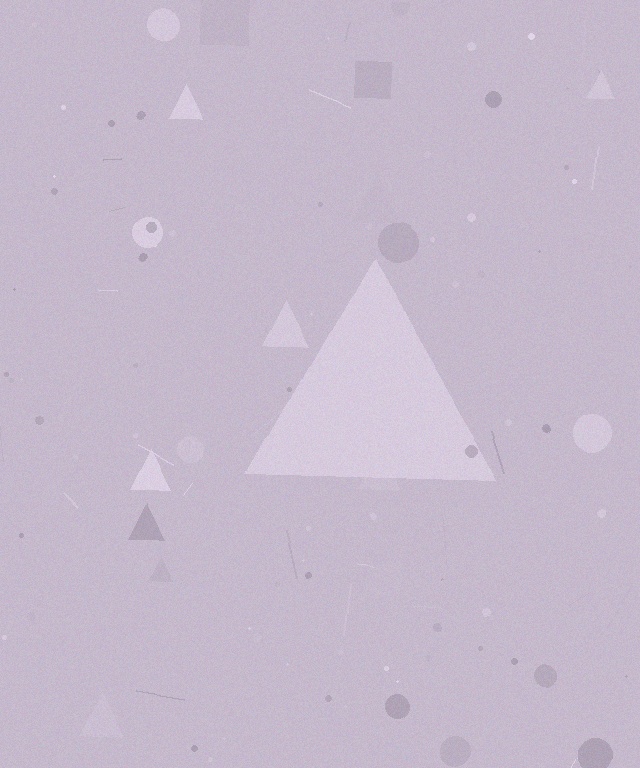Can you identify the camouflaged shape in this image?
The camouflaged shape is a triangle.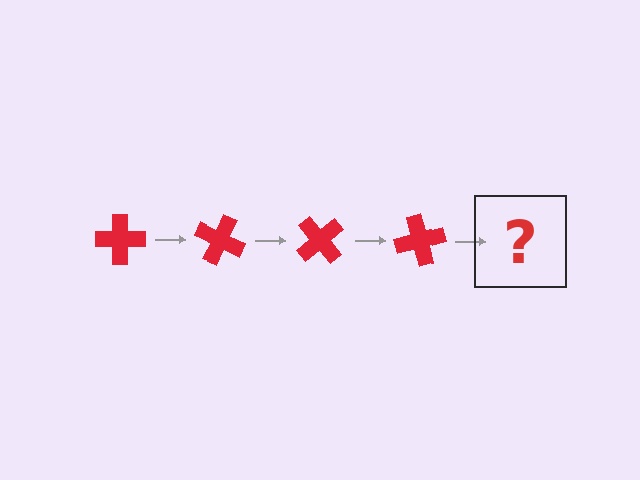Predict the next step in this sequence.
The next step is a red cross rotated 100 degrees.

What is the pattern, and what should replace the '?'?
The pattern is that the cross rotates 25 degrees each step. The '?' should be a red cross rotated 100 degrees.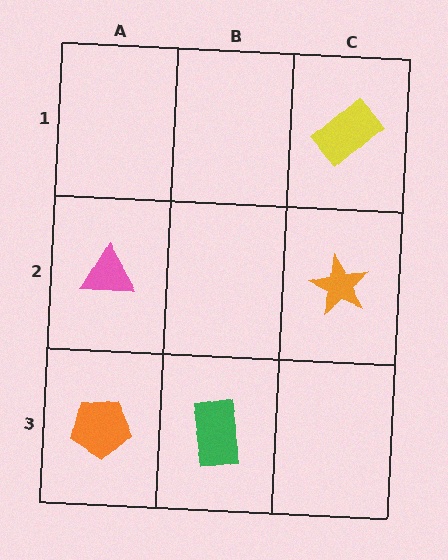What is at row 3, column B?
A green rectangle.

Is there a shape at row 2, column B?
No, that cell is empty.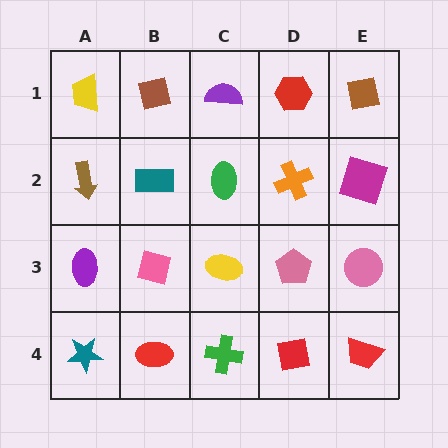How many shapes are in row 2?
5 shapes.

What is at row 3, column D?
A pink pentagon.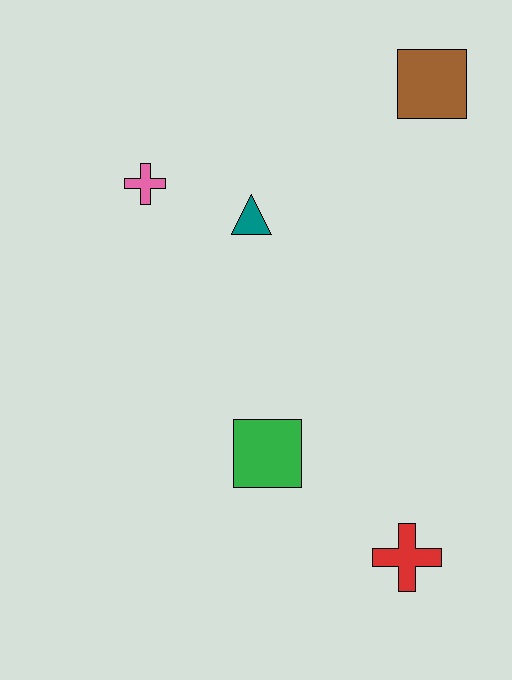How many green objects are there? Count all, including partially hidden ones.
There is 1 green object.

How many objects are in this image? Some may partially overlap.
There are 5 objects.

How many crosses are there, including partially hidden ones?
There are 2 crosses.